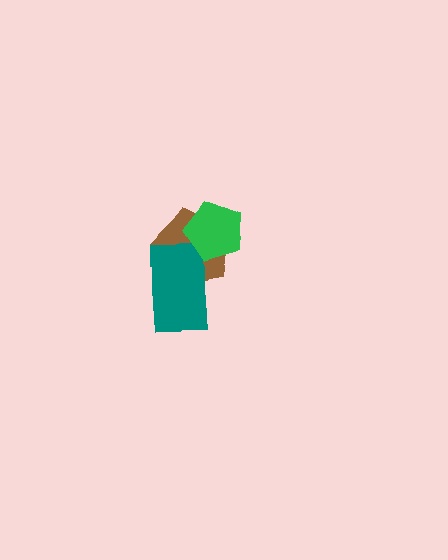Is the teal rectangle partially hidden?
Yes, it is partially covered by another shape.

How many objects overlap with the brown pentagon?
2 objects overlap with the brown pentagon.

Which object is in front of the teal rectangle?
The green pentagon is in front of the teal rectangle.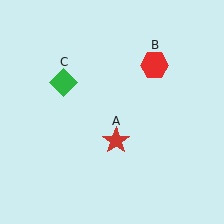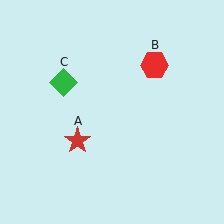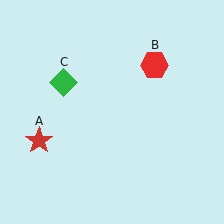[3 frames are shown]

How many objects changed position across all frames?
1 object changed position: red star (object A).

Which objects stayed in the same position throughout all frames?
Red hexagon (object B) and green diamond (object C) remained stationary.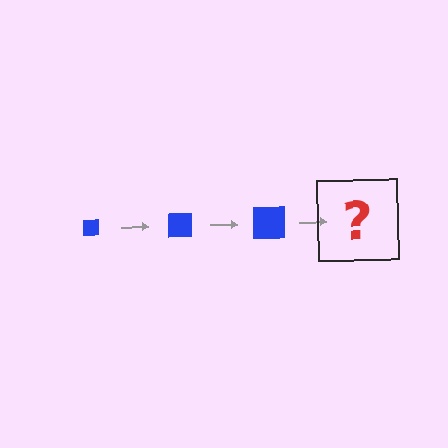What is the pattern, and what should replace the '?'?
The pattern is that the square gets progressively larger each step. The '?' should be a blue square, larger than the previous one.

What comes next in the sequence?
The next element should be a blue square, larger than the previous one.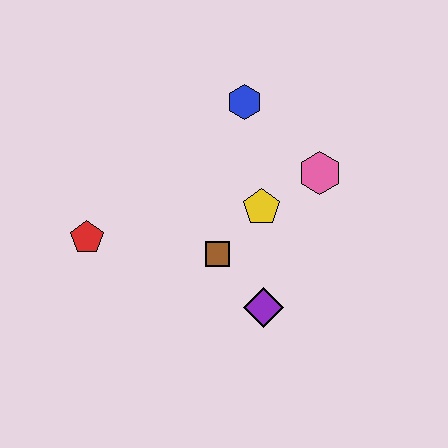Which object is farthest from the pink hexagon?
The red pentagon is farthest from the pink hexagon.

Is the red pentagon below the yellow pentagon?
Yes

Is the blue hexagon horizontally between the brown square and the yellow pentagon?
Yes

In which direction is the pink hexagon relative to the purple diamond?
The pink hexagon is above the purple diamond.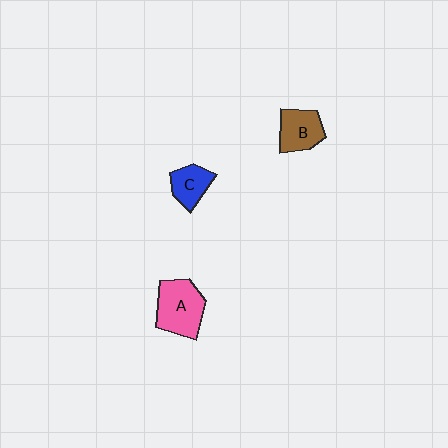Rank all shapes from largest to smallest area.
From largest to smallest: A (pink), B (brown), C (blue).